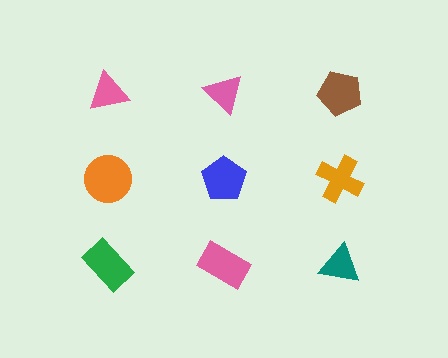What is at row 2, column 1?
An orange circle.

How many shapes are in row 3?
3 shapes.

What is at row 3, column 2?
A pink rectangle.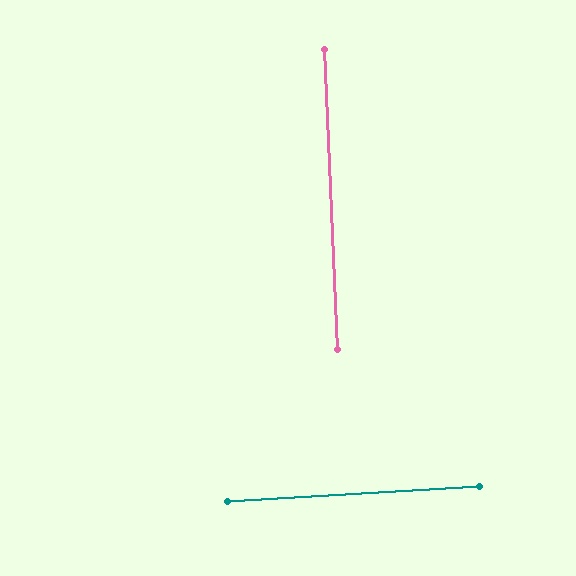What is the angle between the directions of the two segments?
Approximately 89 degrees.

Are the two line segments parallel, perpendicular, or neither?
Perpendicular — they meet at approximately 89°.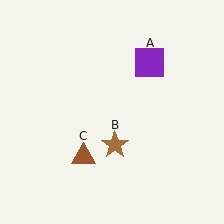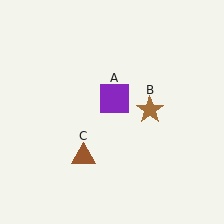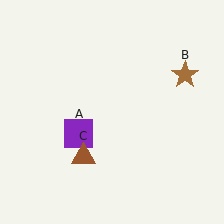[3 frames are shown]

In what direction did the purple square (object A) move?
The purple square (object A) moved down and to the left.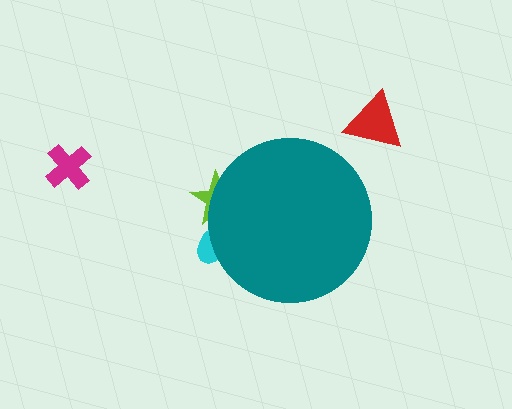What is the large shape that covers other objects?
A teal circle.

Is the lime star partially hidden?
Yes, the lime star is partially hidden behind the teal circle.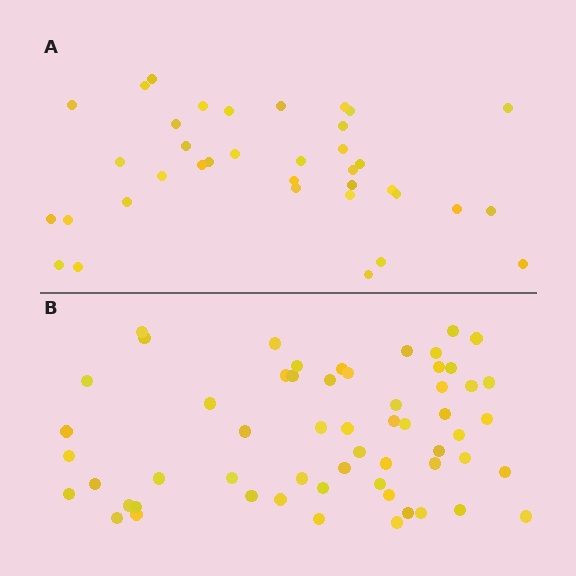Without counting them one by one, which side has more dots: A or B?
Region B (the bottom region) has more dots.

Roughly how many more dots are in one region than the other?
Region B has approximately 20 more dots than region A.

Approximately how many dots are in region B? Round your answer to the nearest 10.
About 60 dots. (The exact count is 58, which rounds to 60.)